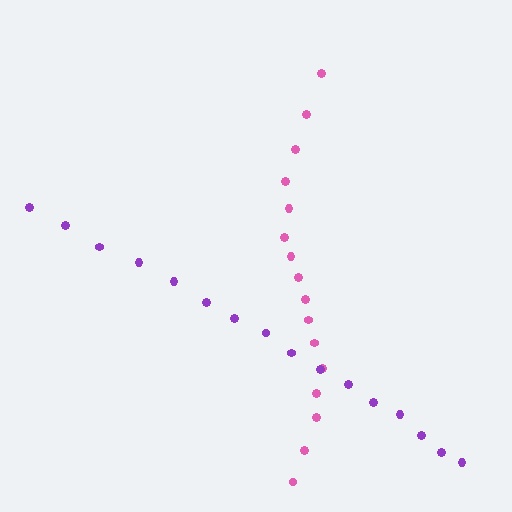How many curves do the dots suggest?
There are 2 distinct paths.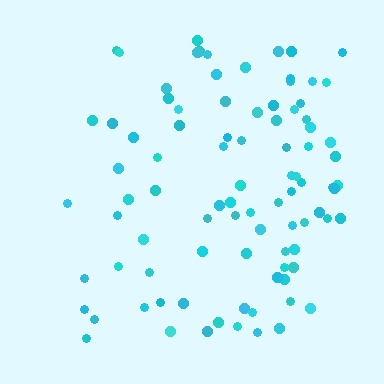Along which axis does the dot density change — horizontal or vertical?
Horizontal.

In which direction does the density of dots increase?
From left to right, with the right side densest.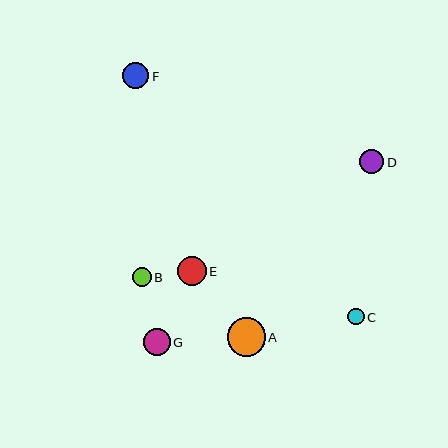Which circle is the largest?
Circle A is the largest with a size of approximately 38 pixels.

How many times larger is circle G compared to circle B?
Circle G is approximately 1.5 times the size of circle B.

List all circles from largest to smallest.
From largest to smallest: A, E, G, F, D, B, C.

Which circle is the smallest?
Circle C is the smallest with a size of approximately 17 pixels.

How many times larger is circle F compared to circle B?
Circle F is approximately 1.4 times the size of circle B.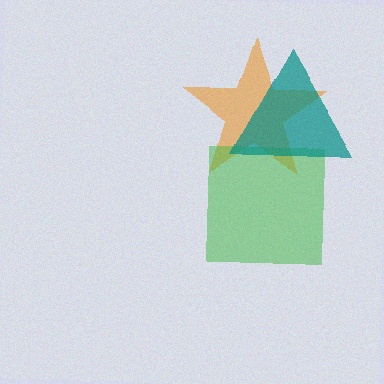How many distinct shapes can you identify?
There are 3 distinct shapes: an orange star, a green square, a teal triangle.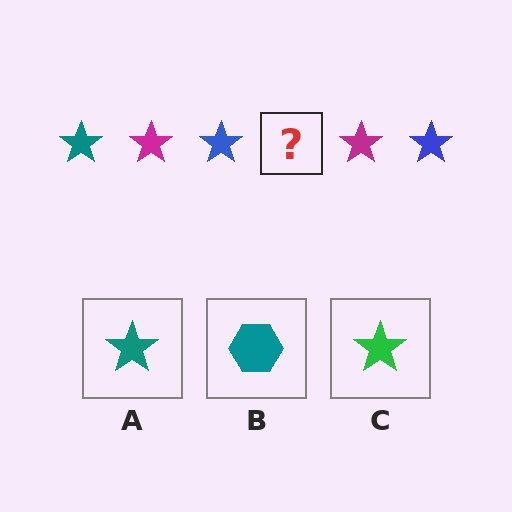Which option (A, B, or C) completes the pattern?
A.